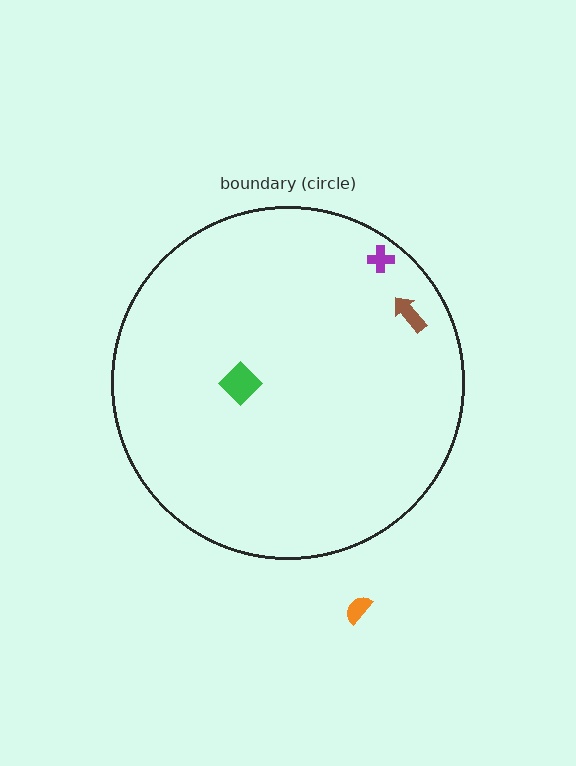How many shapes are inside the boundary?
3 inside, 1 outside.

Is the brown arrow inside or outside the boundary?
Inside.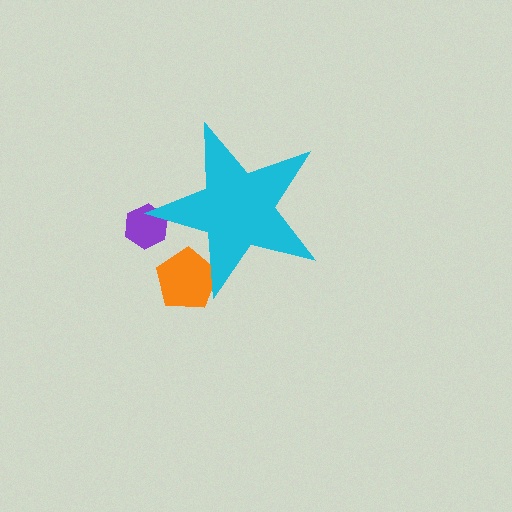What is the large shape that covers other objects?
A cyan star.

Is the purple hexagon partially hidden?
Yes, the purple hexagon is partially hidden behind the cyan star.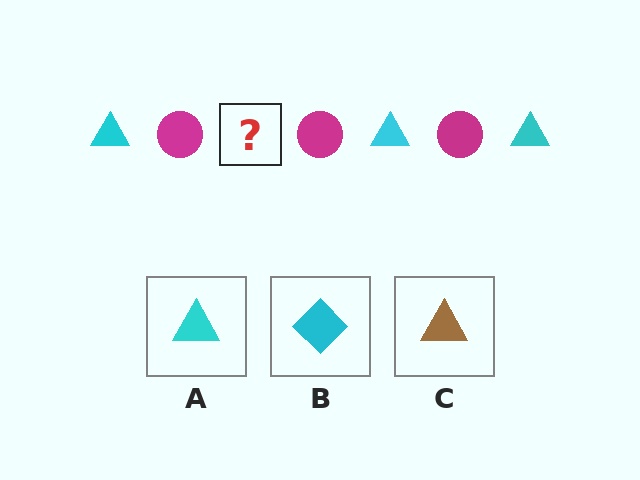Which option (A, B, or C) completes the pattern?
A.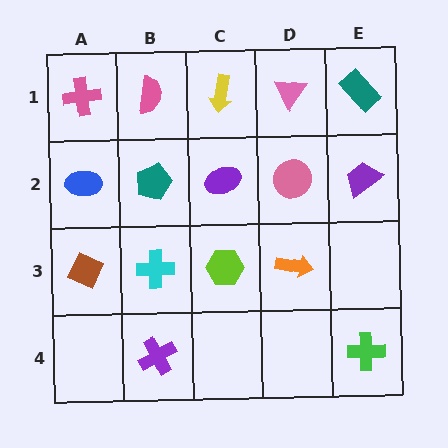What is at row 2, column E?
A purple trapezoid.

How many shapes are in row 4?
2 shapes.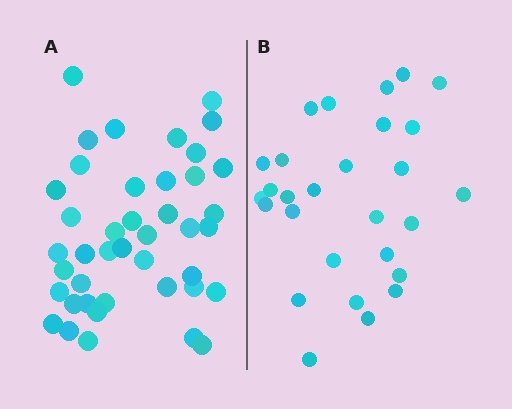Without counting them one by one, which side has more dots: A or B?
Region A (the left region) has more dots.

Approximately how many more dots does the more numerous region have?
Region A has approximately 15 more dots than region B.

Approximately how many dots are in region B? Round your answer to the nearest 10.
About 30 dots. (The exact count is 28, which rounds to 30.)